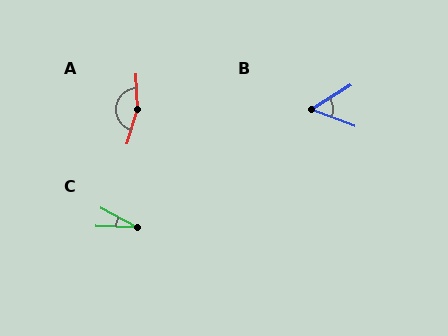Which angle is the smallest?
C, at approximately 25 degrees.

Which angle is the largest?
A, at approximately 161 degrees.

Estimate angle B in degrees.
Approximately 53 degrees.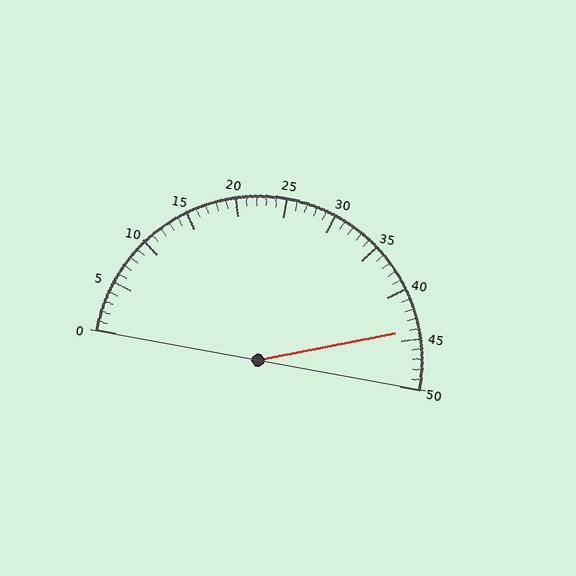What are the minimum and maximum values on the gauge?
The gauge ranges from 0 to 50.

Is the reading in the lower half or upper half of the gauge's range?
The reading is in the upper half of the range (0 to 50).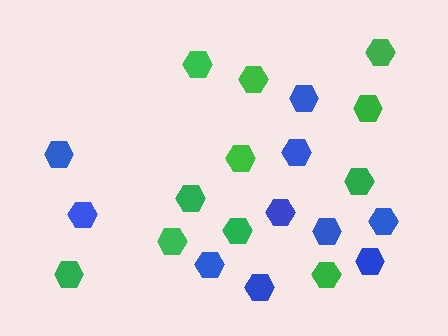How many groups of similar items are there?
There are 2 groups: one group of green hexagons (11) and one group of blue hexagons (10).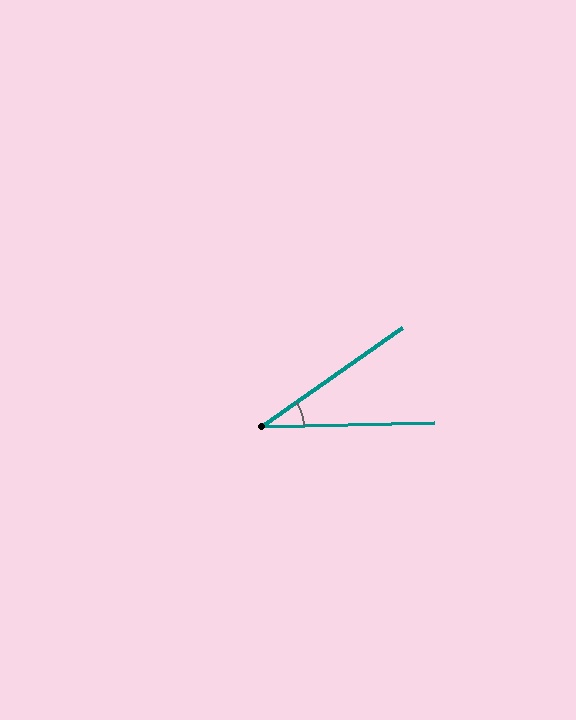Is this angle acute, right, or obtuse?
It is acute.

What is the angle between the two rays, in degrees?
Approximately 34 degrees.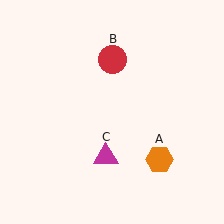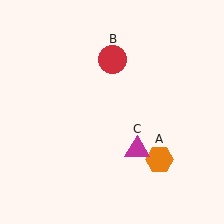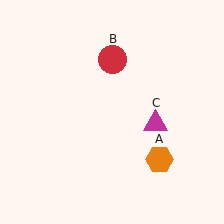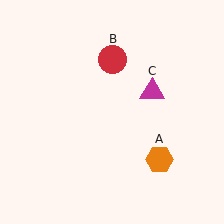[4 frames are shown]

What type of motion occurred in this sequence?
The magenta triangle (object C) rotated counterclockwise around the center of the scene.